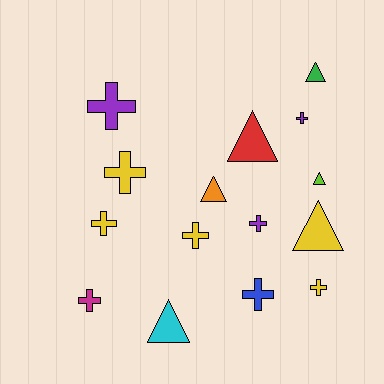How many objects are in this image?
There are 15 objects.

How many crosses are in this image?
There are 9 crosses.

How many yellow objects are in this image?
There are 5 yellow objects.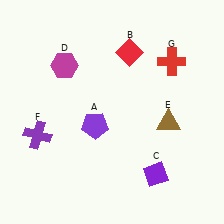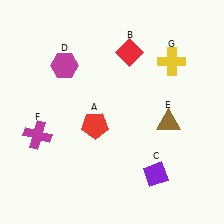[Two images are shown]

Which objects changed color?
A changed from purple to red. F changed from purple to magenta. G changed from red to yellow.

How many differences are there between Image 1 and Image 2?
There are 3 differences between the two images.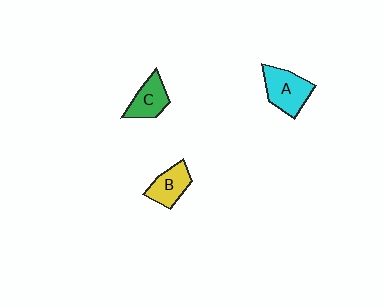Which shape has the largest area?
Shape A (cyan).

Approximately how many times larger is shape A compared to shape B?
Approximately 1.3 times.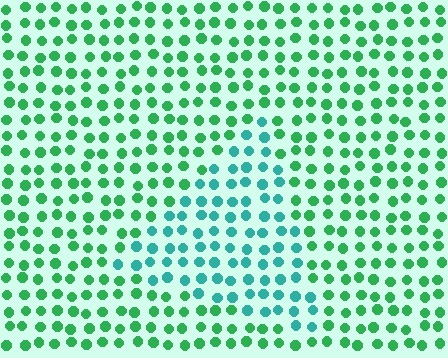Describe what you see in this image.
The image is filled with small green elements in a uniform arrangement. A triangle-shaped region is visible where the elements are tinted to a slightly different hue, forming a subtle color boundary.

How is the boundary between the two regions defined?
The boundary is defined purely by a slight shift in hue (about 37 degrees). Spacing, size, and orientation are identical on both sides.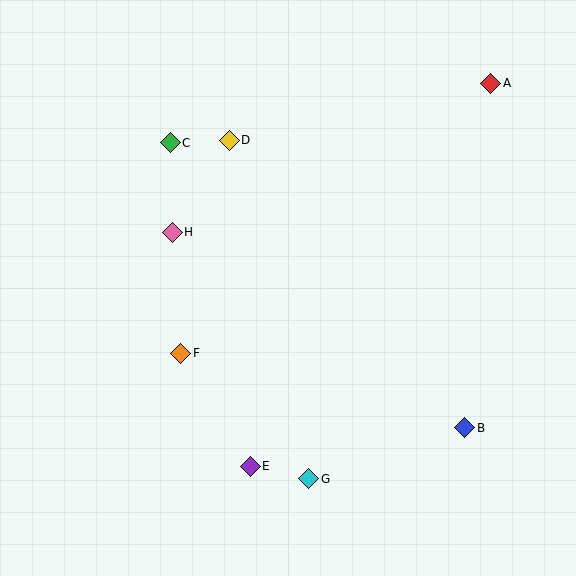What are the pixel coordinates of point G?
Point G is at (309, 479).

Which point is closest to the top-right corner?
Point A is closest to the top-right corner.